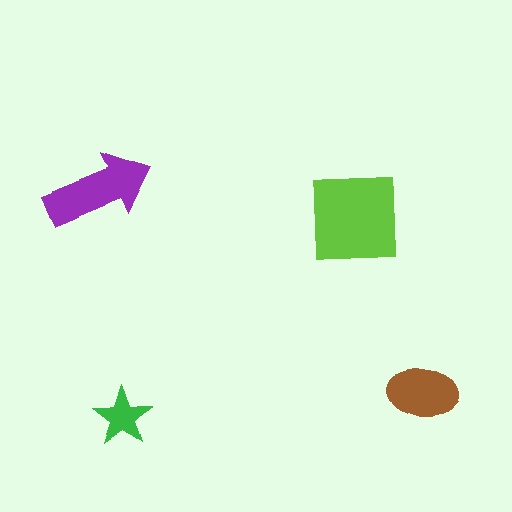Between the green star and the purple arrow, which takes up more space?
The purple arrow.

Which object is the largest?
The lime square.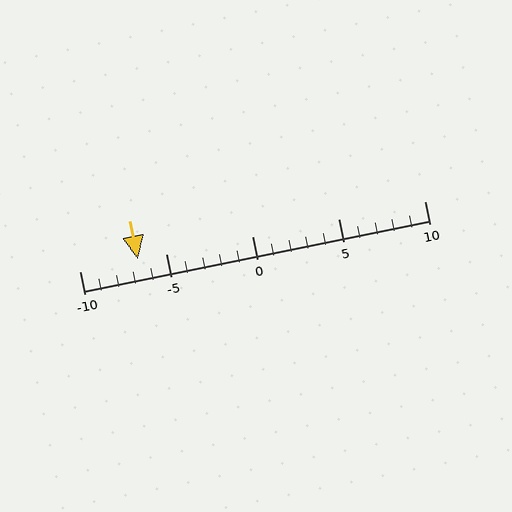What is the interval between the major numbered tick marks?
The major tick marks are spaced 5 units apart.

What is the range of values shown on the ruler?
The ruler shows values from -10 to 10.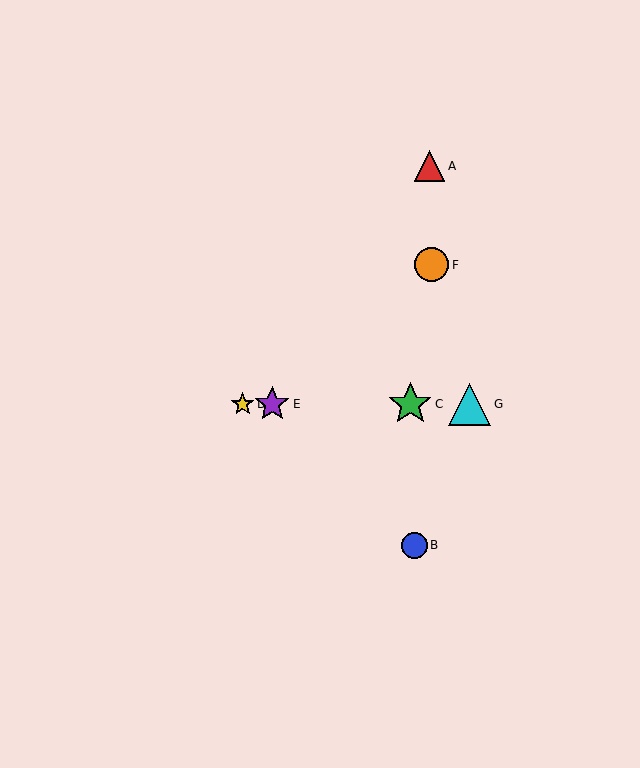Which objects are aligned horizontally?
Objects C, D, E, G are aligned horizontally.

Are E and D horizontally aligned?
Yes, both are at y≈404.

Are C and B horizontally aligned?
No, C is at y≈404 and B is at y≈545.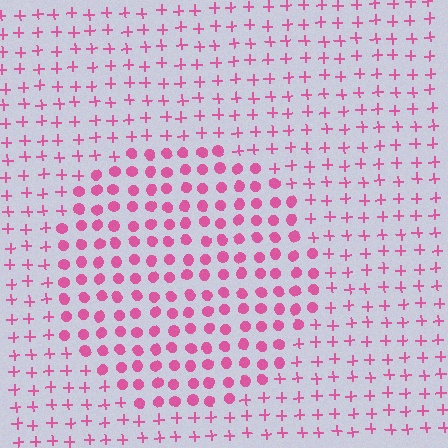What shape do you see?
I see a circle.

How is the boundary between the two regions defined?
The boundary is defined by a change in element shape: circles inside vs. plus signs outside. All elements share the same color and spacing.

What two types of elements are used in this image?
The image uses circles inside the circle region and plus signs outside it.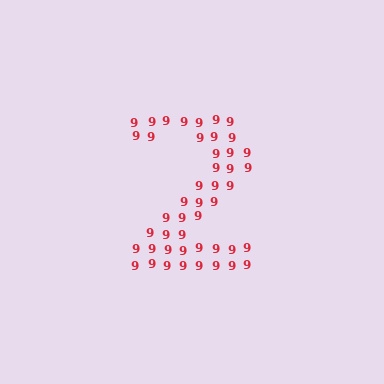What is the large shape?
The large shape is the digit 2.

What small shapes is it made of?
It is made of small digit 9's.